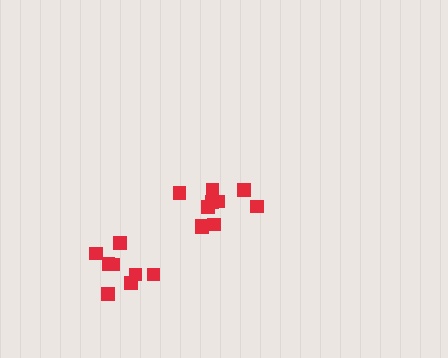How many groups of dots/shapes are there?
There are 2 groups.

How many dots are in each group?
Group 1: 8 dots, Group 2: 10 dots (18 total).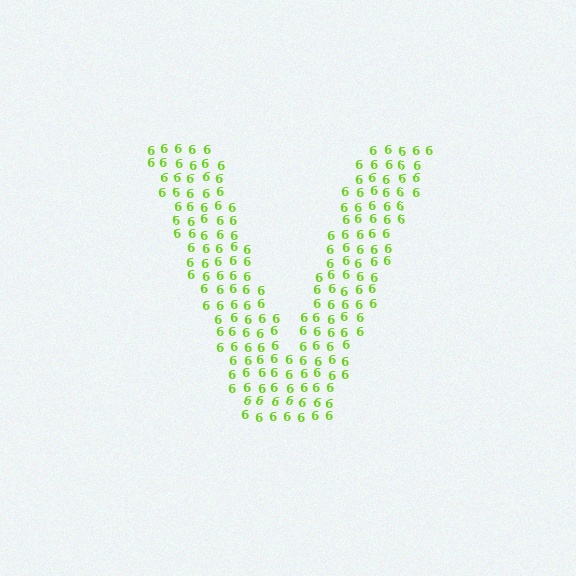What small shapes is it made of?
It is made of small digit 6's.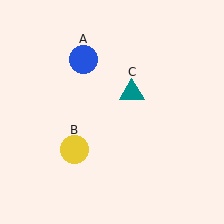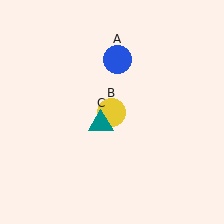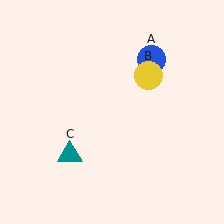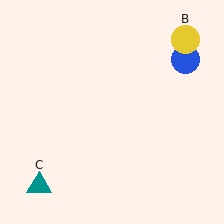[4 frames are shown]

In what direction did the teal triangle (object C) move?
The teal triangle (object C) moved down and to the left.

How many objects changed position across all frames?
3 objects changed position: blue circle (object A), yellow circle (object B), teal triangle (object C).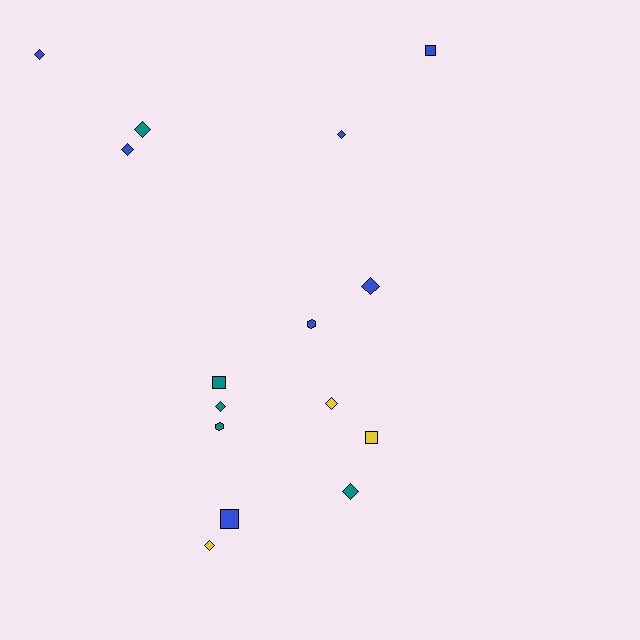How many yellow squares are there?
There is 1 yellow square.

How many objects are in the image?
There are 15 objects.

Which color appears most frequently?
Blue, with 7 objects.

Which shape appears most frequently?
Diamond, with 9 objects.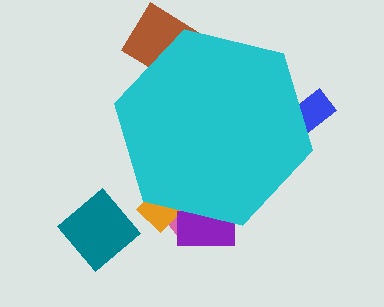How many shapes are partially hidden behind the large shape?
5 shapes are partially hidden.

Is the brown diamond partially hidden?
Yes, the brown diamond is partially hidden behind the cyan hexagon.